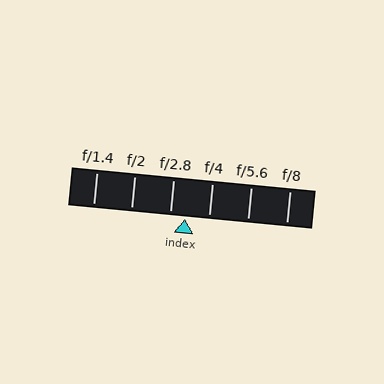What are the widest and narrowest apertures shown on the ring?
The widest aperture shown is f/1.4 and the narrowest is f/8.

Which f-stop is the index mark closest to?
The index mark is closest to f/2.8.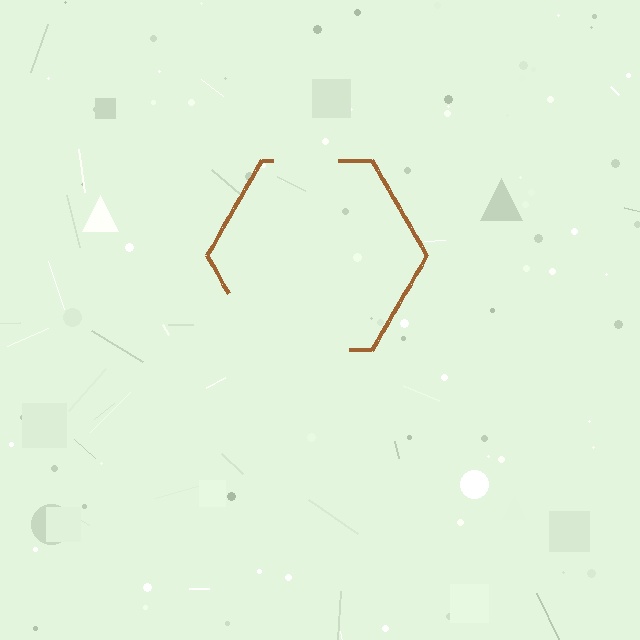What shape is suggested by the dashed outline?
The dashed outline suggests a hexagon.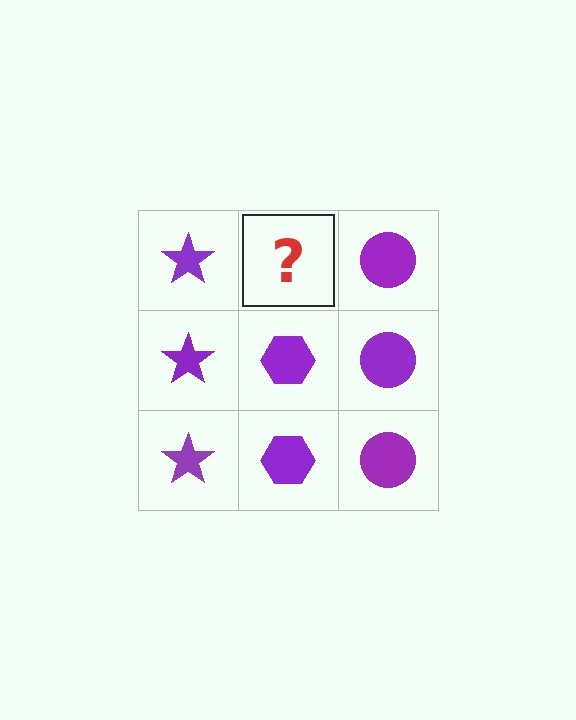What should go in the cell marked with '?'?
The missing cell should contain a purple hexagon.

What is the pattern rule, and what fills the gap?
The rule is that each column has a consistent shape. The gap should be filled with a purple hexagon.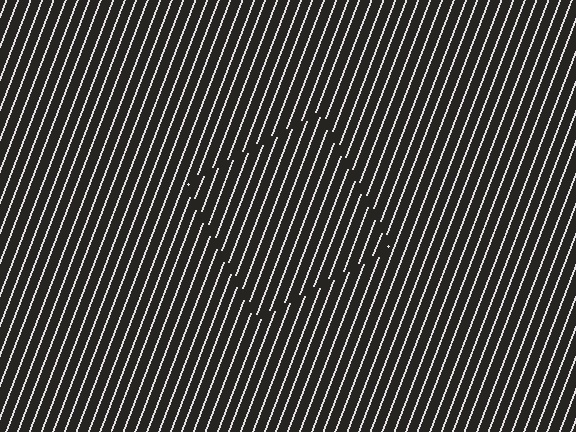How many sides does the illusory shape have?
4 sides — the line-ends trace a square.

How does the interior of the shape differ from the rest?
The interior of the shape contains the same grating, shifted by half a period — the contour is defined by the phase discontinuity where line-ends from the inner and outer gratings abut.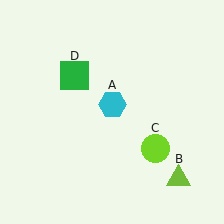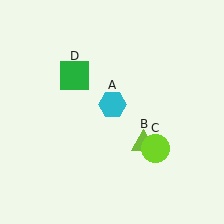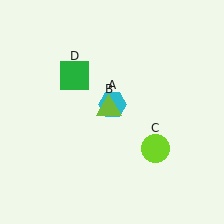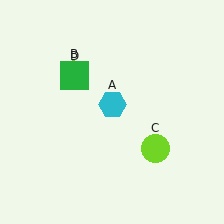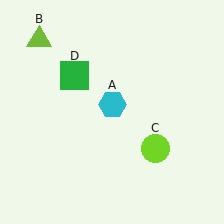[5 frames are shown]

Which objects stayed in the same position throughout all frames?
Cyan hexagon (object A) and lime circle (object C) and green square (object D) remained stationary.